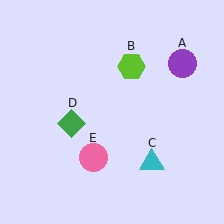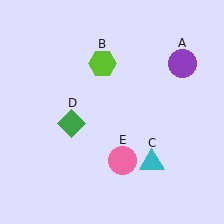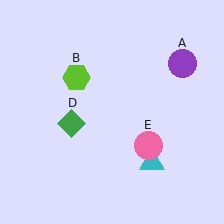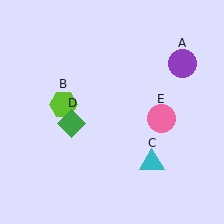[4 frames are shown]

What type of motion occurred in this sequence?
The lime hexagon (object B), pink circle (object E) rotated counterclockwise around the center of the scene.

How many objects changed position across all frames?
2 objects changed position: lime hexagon (object B), pink circle (object E).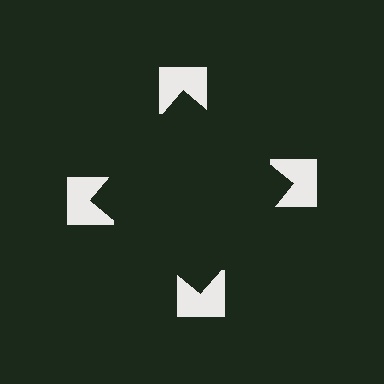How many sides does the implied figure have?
4 sides.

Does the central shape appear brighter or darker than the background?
It typically appears slightly darker than the background, even though no actual brightness change is drawn.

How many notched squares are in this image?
There are 4 — one at each vertex of the illusory square.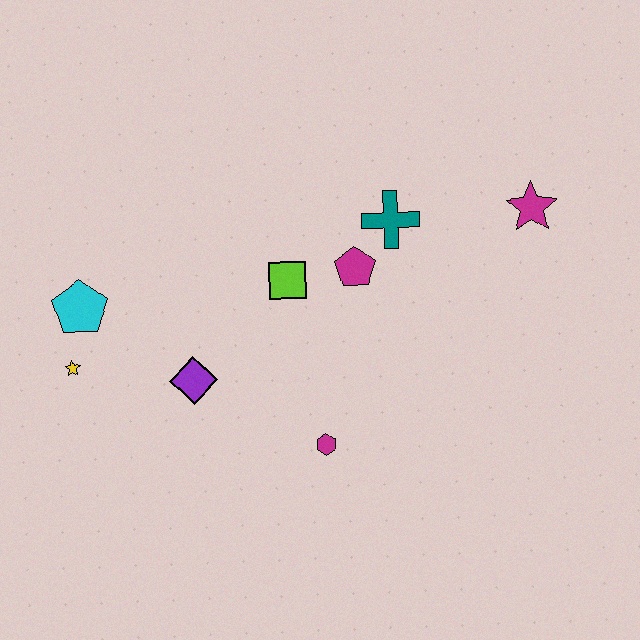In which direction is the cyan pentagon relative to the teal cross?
The cyan pentagon is to the left of the teal cross.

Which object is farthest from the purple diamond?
The magenta star is farthest from the purple diamond.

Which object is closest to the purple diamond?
The yellow star is closest to the purple diamond.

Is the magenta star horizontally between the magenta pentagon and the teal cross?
No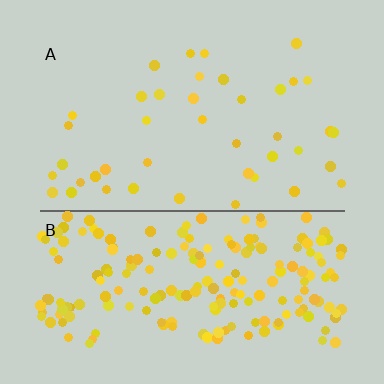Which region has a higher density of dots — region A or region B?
B (the bottom).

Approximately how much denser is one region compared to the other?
Approximately 4.9× — region B over region A.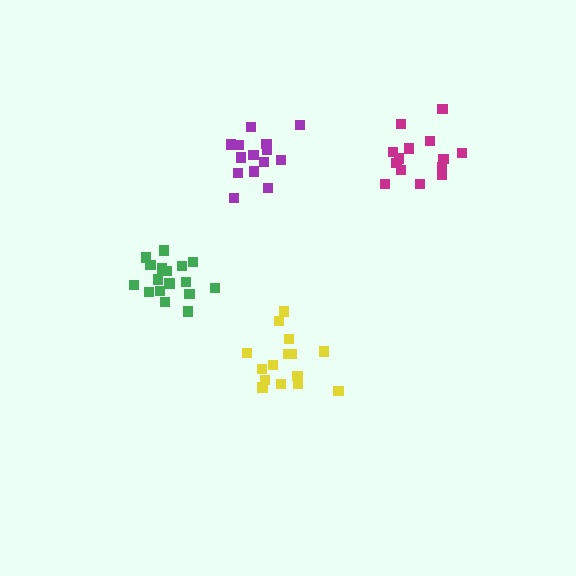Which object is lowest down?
The yellow cluster is bottommost.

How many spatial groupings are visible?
There are 4 spatial groupings.